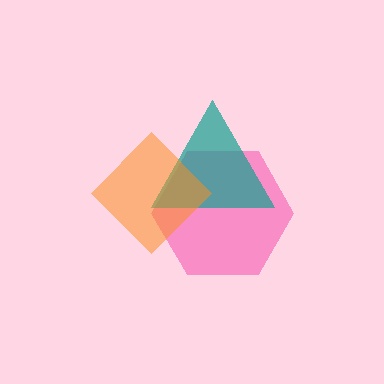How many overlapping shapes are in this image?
There are 3 overlapping shapes in the image.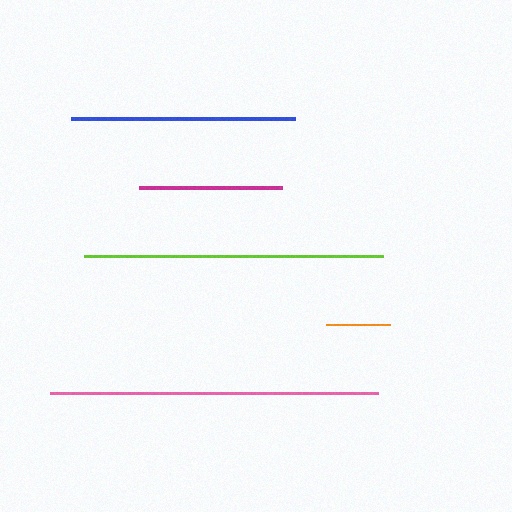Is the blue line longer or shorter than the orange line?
The blue line is longer than the orange line.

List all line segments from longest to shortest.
From longest to shortest: pink, lime, blue, magenta, orange.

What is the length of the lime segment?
The lime segment is approximately 298 pixels long.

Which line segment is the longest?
The pink line is the longest at approximately 328 pixels.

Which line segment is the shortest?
The orange line is the shortest at approximately 64 pixels.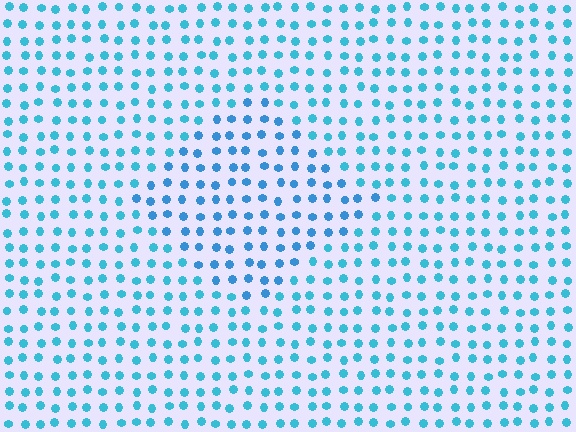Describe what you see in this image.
The image is filled with small cyan elements in a uniform arrangement. A diamond-shaped region is visible where the elements are tinted to a slightly different hue, forming a subtle color boundary.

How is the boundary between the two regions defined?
The boundary is defined purely by a slight shift in hue (about 17 degrees). Spacing, size, and orientation are identical on both sides.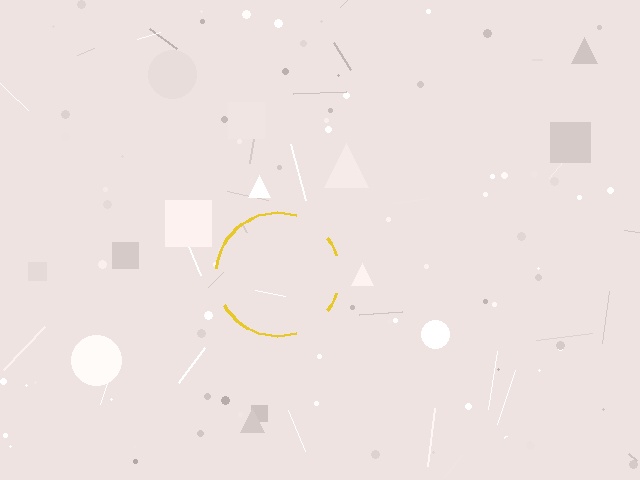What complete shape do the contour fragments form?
The contour fragments form a circle.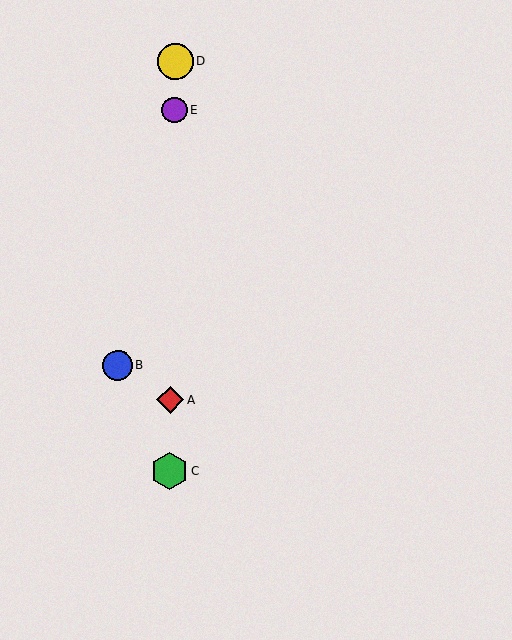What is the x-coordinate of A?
Object A is at x≈170.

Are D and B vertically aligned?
No, D is at x≈175 and B is at x≈118.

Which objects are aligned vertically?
Objects A, C, D, E are aligned vertically.